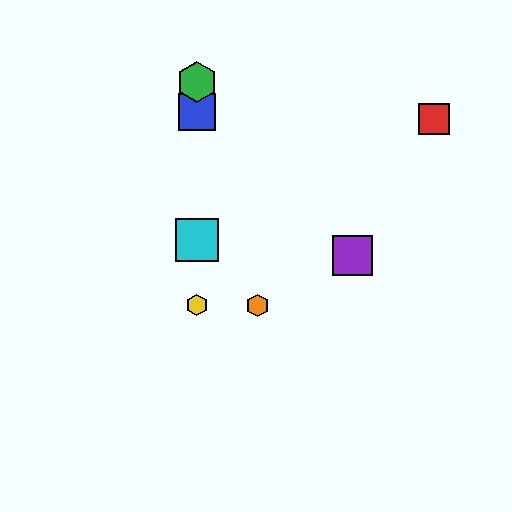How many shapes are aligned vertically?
4 shapes (the blue square, the green hexagon, the yellow hexagon, the cyan square) are aligned vertically.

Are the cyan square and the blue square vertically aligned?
Yes, both are at x≈197.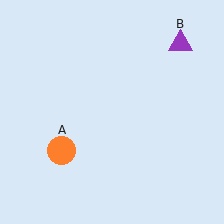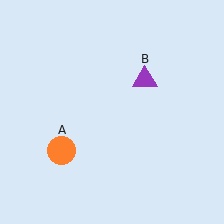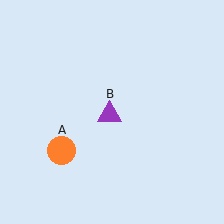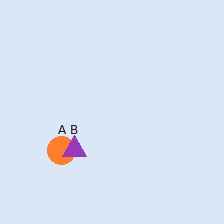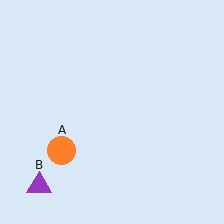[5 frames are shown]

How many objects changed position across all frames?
1 object changed position: purple triangle (object B).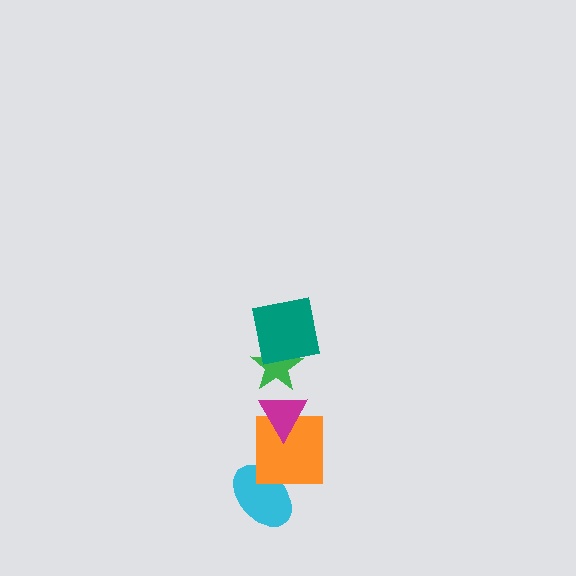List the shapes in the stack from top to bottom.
From top to bottom: the teal square, the green star, the magenta triangle, the orange square, the cyan ellipse.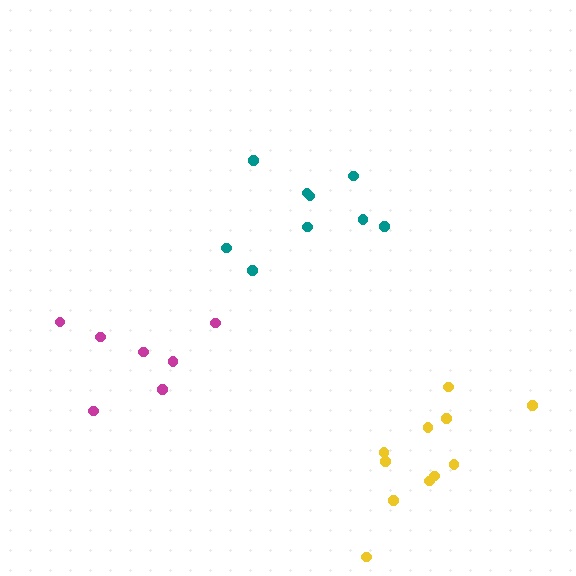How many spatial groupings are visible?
There are 3 spatial groupings.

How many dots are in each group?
Group 1: 11 dots, Group 2: 7 dots, Group 3: 9 dots (27 total).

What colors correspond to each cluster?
The clusters are colored: yellow, magenta, teal.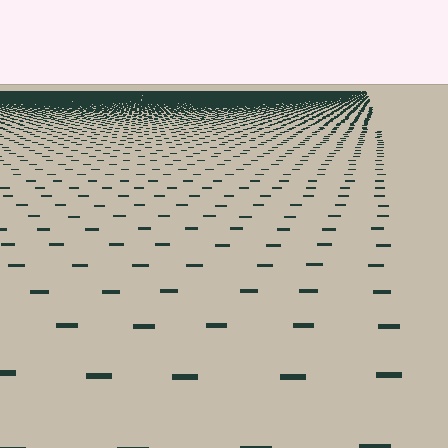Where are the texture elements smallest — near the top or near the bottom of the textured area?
Near the top.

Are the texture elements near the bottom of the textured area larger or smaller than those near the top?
Larger. Near the bottom, elements are closer to the viewer and appear at a bigger on-screen size.